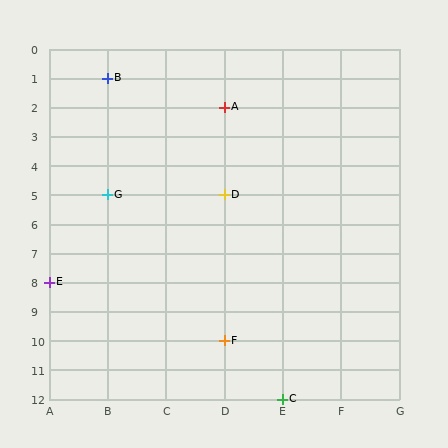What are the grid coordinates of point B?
Point B is at grid coordinates (B, 1).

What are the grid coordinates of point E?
Point E is at grid coordinates (A, 8).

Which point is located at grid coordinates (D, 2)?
Point A is at (D, 2).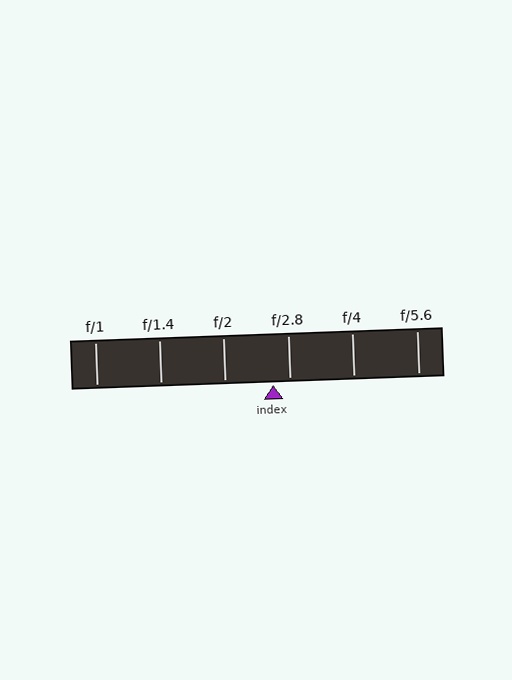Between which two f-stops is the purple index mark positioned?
The index mark is between f/2 and f/2.8.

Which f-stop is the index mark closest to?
The index mark is closest to f/2.8.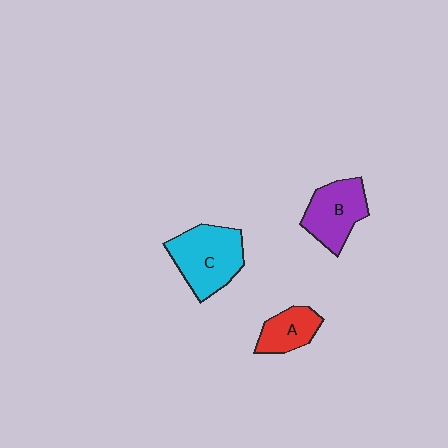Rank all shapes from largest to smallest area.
From largest to smallest: C (cyan), B (purple), A (red).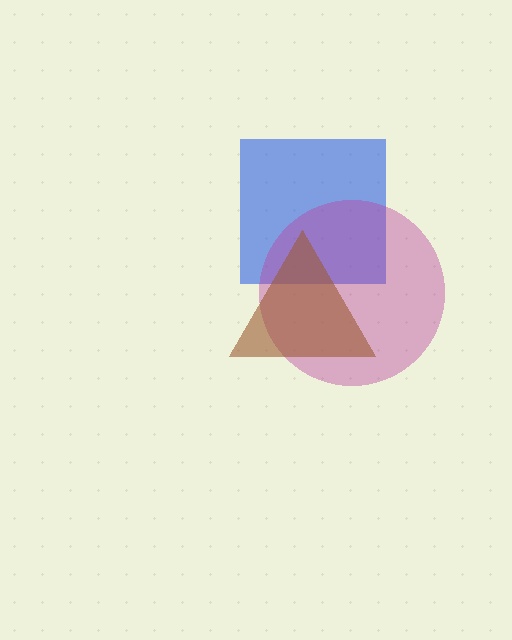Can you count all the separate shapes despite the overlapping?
Yes, there are 3 separate shapes.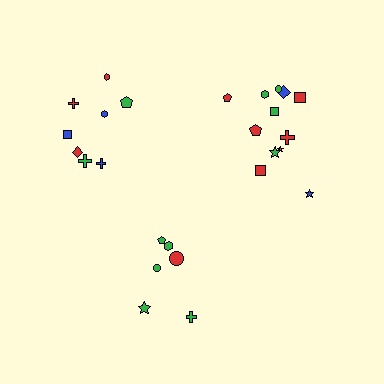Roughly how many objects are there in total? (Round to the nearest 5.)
Roughly 25 objects in total.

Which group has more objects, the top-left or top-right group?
The top-right group.